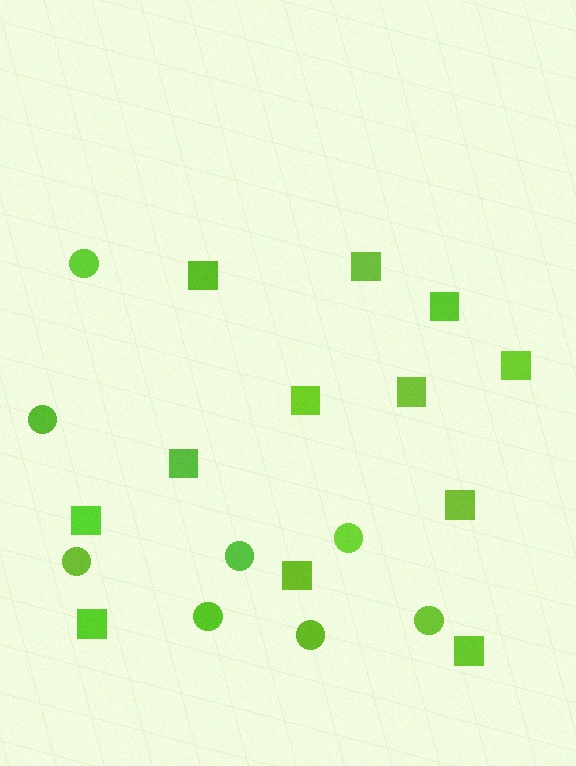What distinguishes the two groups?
There are 2 groups: one group of circles (8) and one group of squares (12).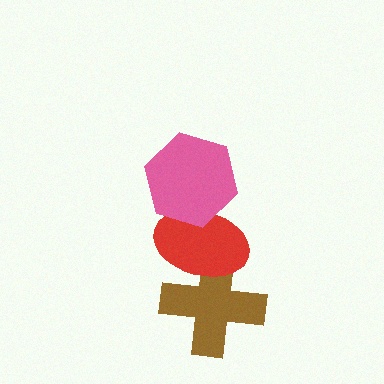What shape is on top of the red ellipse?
The pink hexagon is on top of the red ellipse.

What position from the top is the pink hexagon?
The pink hexagon is 1st from the top.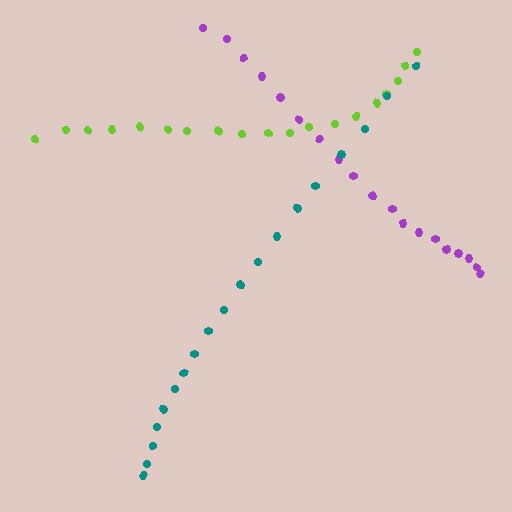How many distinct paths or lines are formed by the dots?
There are 3 distinct paths.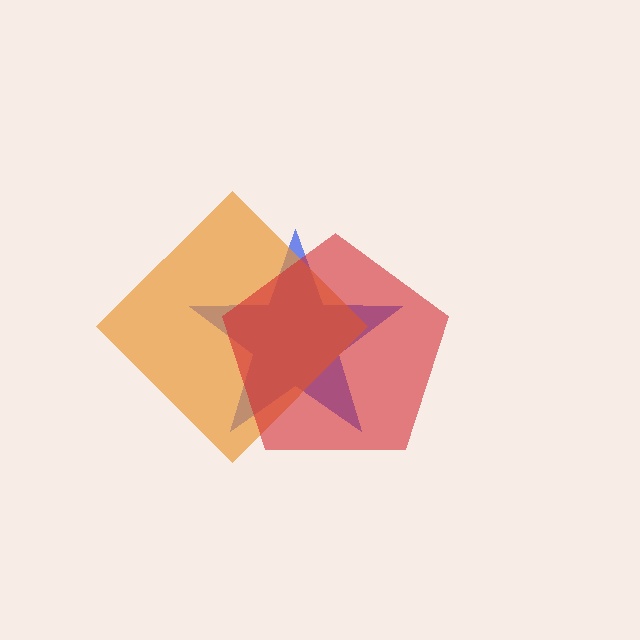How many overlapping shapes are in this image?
There are 3 overlapping shapes in the image.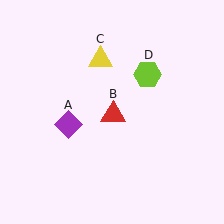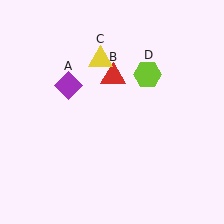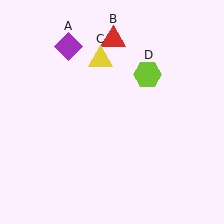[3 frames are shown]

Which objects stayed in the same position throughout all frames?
Yellow triangle (object C) and lime hexagon (object D) remained stationary.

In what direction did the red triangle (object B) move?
The red triangle (object B) moved up.